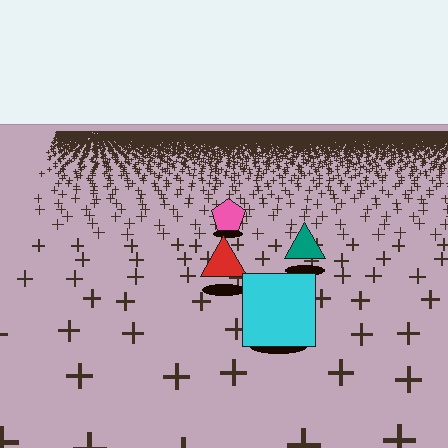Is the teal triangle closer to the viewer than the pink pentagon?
Yes. The teal triangle is closer — you can tell from the texture gradient: the ground texture is coarser near it.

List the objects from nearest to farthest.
From nearest to farthest: the cyan square, the red triangle, the teal triangle, the pink pentagon.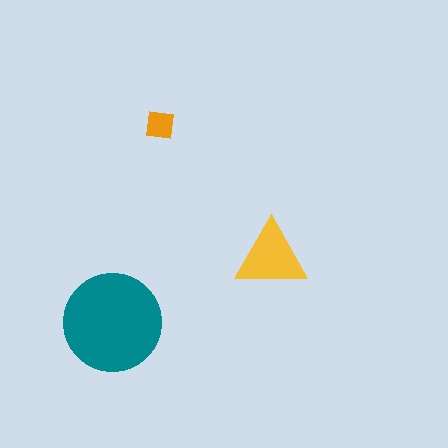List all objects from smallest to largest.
The orange square, the yellow triangle, the teal circle.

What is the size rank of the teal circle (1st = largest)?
1st.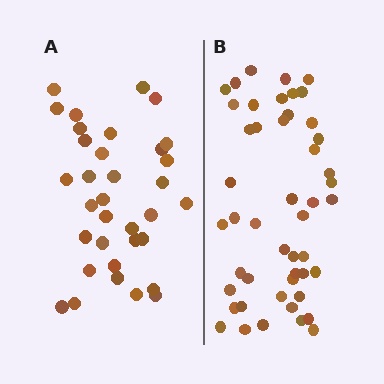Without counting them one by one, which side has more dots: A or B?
Region B (the right region) has more dots.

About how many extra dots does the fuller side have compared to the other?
Region B has approximately 15 more dots than region A.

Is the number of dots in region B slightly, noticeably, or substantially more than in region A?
Region B has noticeably more, but not dramatically so. The ratio is roughly 1.4 to 1.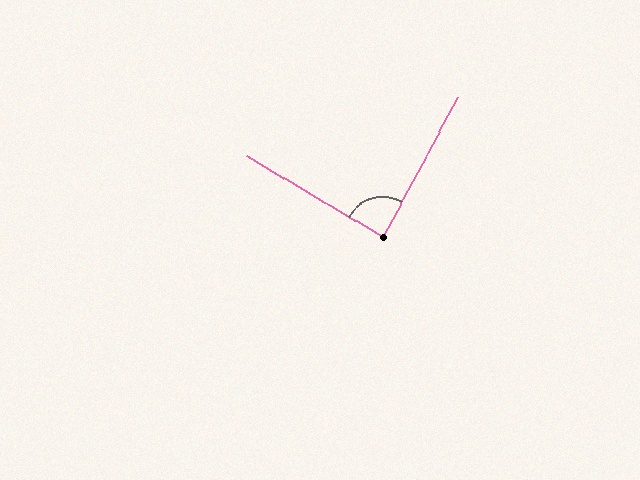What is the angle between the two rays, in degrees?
Approximately 87 degrees.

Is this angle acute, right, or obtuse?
It is approximately a right angle.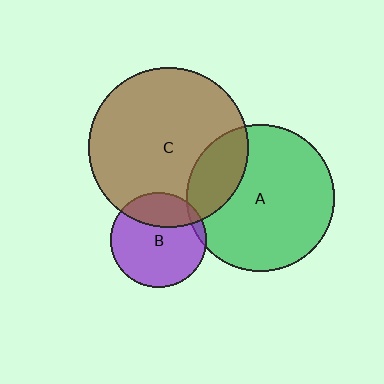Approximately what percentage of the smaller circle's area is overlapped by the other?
Approximately 20%.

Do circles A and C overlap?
Yes.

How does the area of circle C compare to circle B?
Approximately 2.8 times.